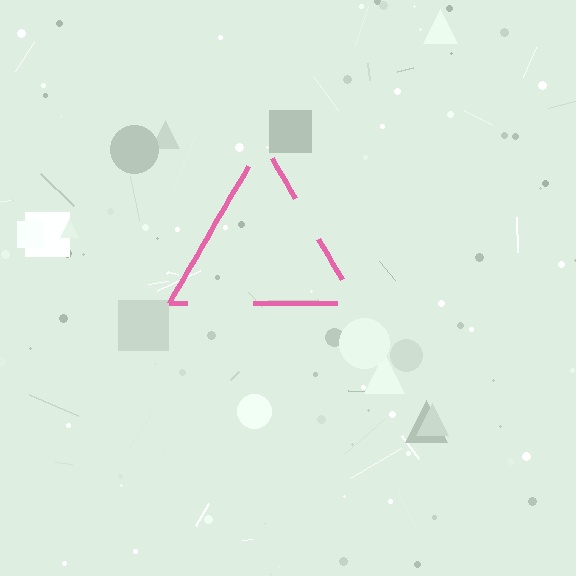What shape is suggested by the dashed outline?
The dashed outline suggests a triangle.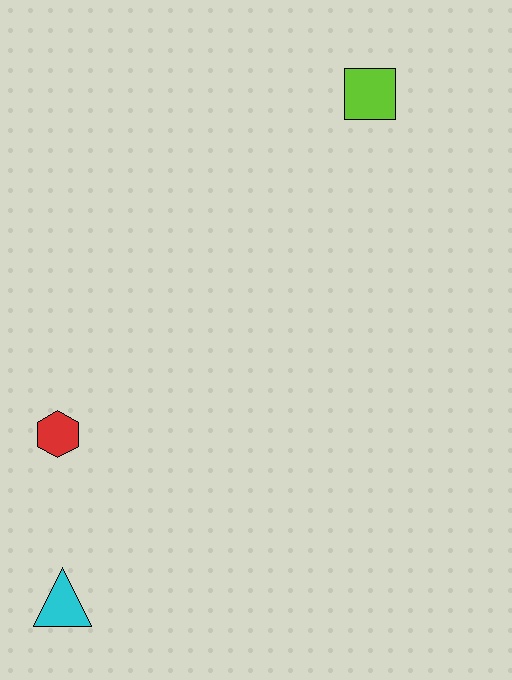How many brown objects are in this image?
There are no brown objects.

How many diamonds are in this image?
There are no diamonds.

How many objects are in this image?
There are 3 objects.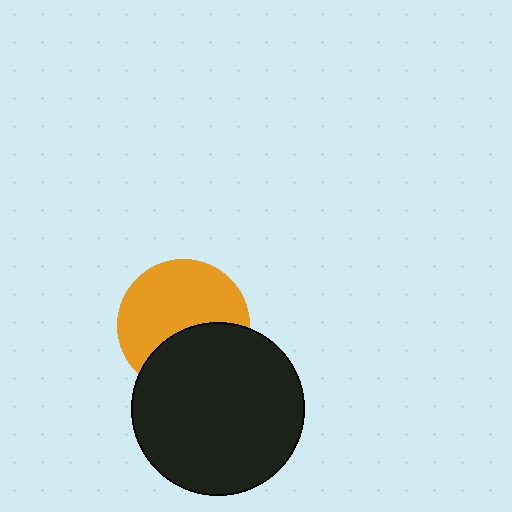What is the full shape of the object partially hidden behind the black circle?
The partially hidden object is an orange circle.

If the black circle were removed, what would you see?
You would see the complete orange circle.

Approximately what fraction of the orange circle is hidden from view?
Roughly 39% of the orange circle is hidden behind the black circle.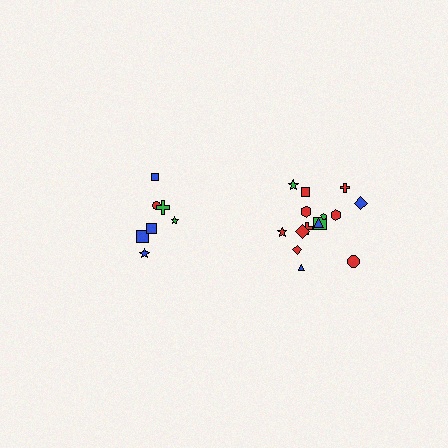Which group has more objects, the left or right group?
The right group.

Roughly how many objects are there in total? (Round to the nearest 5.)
Roughly 20 objects in total.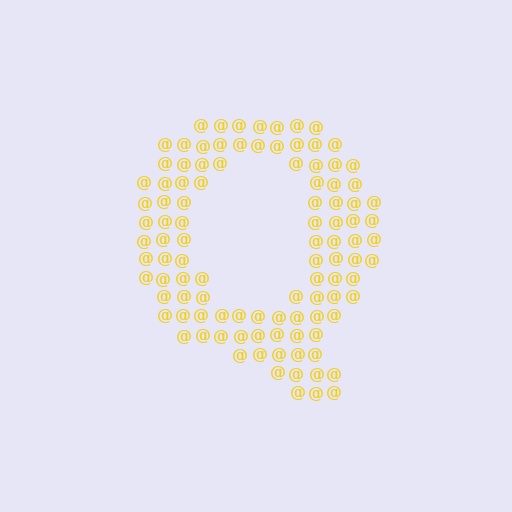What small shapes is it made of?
It is made of small at signs.